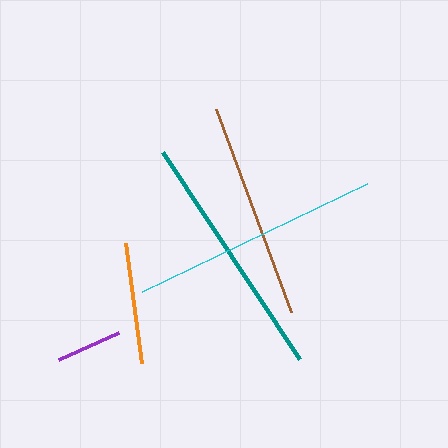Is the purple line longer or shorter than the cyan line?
The cyan line is longer than the purple line.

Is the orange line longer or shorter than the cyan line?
The cyan line is longer than the orange line.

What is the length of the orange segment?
The orange segment is approximately 121 pixels long.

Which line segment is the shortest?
The purple line is the shortest at approximately 66 pixels.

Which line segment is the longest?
The cyan line is the longest at approximately 250 pixels.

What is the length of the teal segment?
The teal segment is approximately 248 pixels long.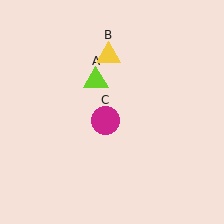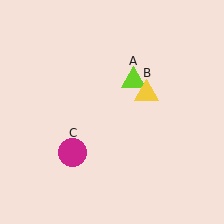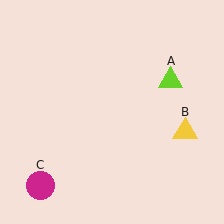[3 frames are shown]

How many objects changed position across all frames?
3 objects changed position: lime triangle (object A), yellow triangle (object B), magenta circle (object C).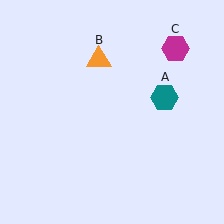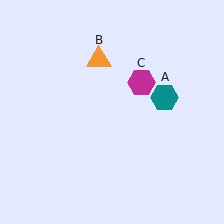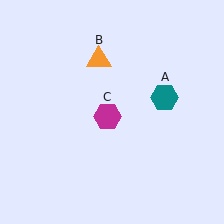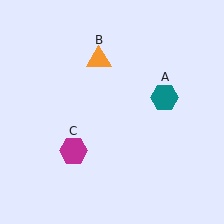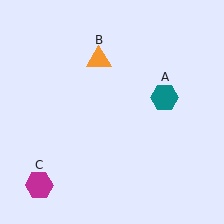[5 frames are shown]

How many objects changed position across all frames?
1 object changed position: magenta hexagon (object C).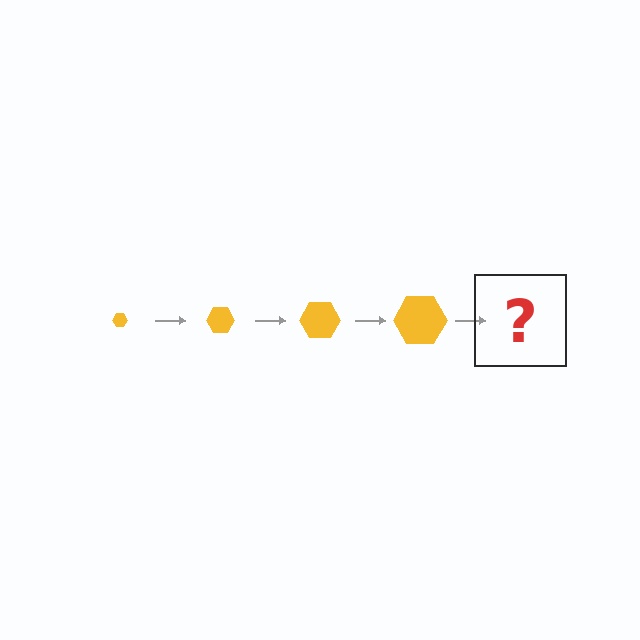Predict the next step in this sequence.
The next step is a yellow hexagon, larger than the previous one.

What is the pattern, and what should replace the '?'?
The pattern is that the hexagon gets progressively larger each step. The '?' should be a yellow hexagon, larger than the previous one.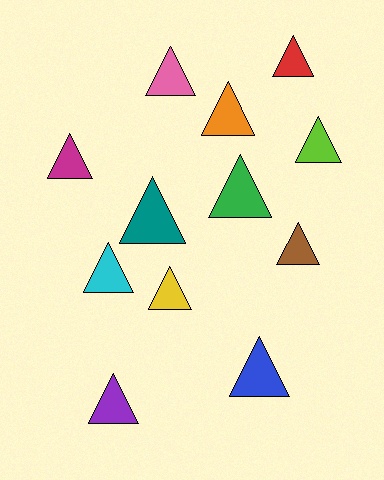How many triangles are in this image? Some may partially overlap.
There are 12 triangles.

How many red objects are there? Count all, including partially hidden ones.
There is 1 red object.